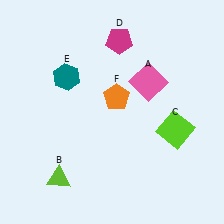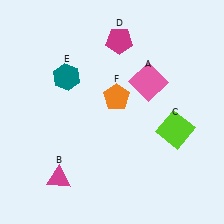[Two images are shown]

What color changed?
The triangle (B) changed from lime in Image 1 to magenta in Image 2.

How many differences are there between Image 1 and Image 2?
There is 1 difference between the two images.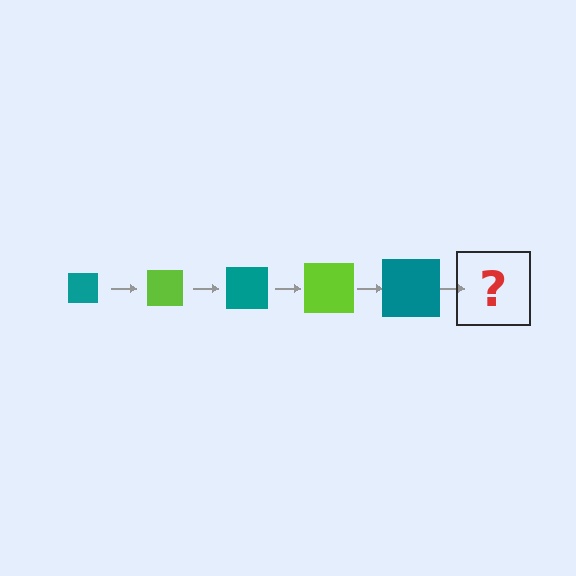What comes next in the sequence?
The next element should be a lime square, larger than the previous one.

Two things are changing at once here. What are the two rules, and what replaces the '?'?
The two rules are that the square grows larger each step and the color cycles through teal and lime. The '?' should be a lime square, larger than the previous one.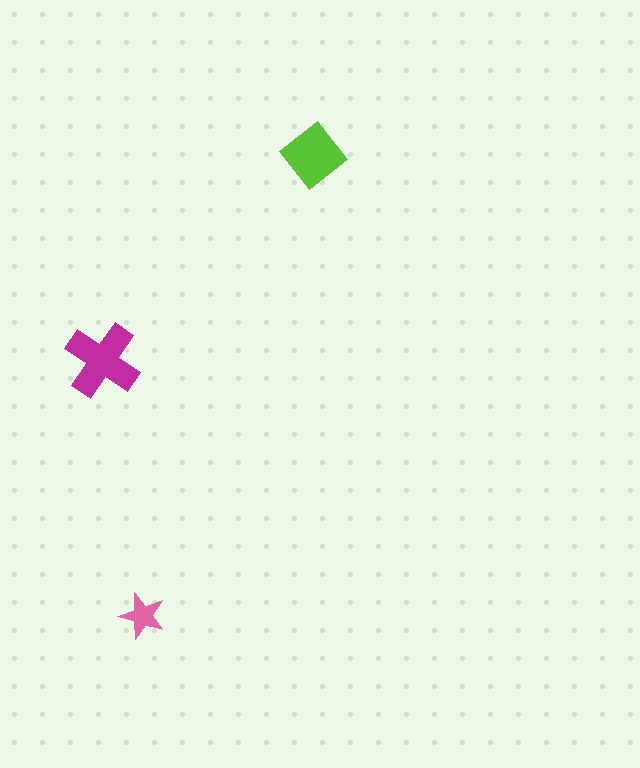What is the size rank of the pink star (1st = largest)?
3rd.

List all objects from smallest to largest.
The pink star, the lime diamond, the magenta cross.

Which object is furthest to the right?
The lime diamond is rightmost.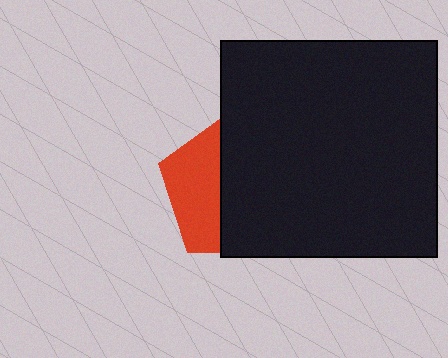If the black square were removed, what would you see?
You would see the complete red pentagon.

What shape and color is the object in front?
The object in front is a black square.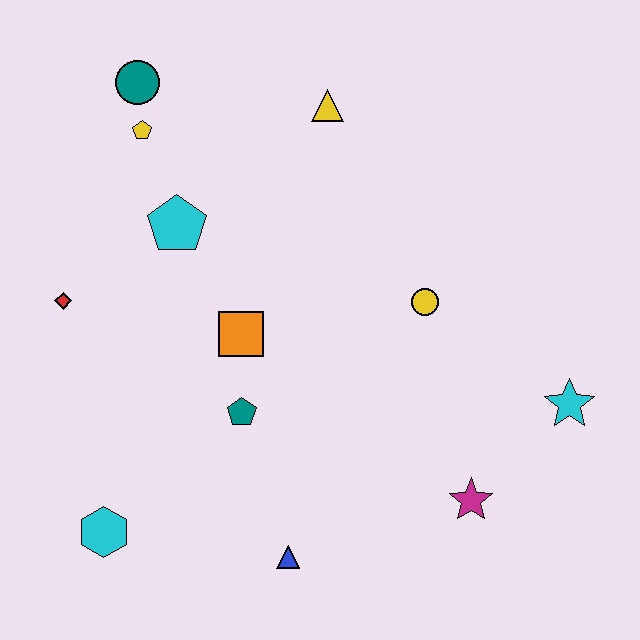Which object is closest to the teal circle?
The yellow pentagon is closest to the teal circle.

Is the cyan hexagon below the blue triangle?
No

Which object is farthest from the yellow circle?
The cyan hexagon is farthest from the yellow circle.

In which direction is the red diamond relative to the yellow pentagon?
The red diamond is below the yellow pentagon.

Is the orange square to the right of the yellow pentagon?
Yes